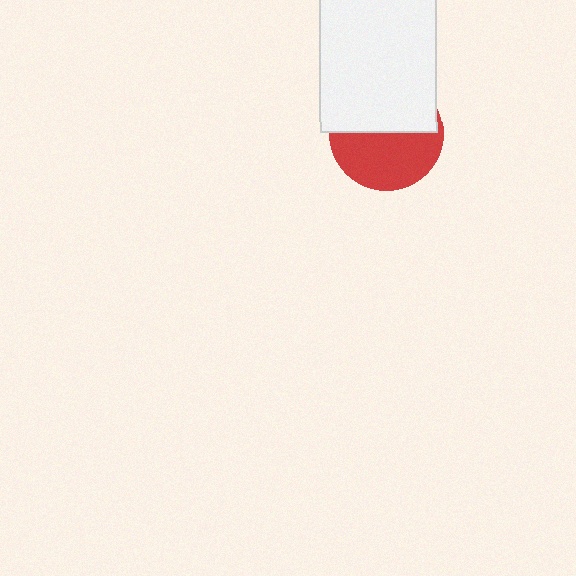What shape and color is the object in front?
The object in front is a white rectangle.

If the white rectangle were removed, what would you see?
You would see the complete red circle.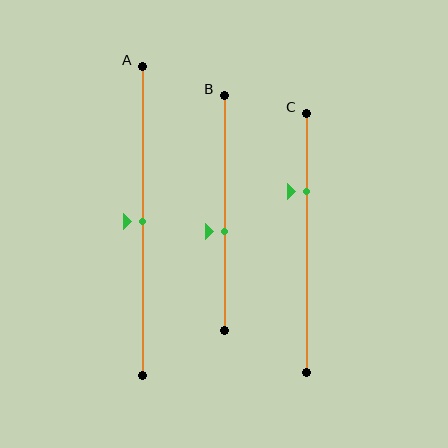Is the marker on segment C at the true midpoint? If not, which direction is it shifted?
No, the marker on segment C is shifted upward by about 20% of the segment length.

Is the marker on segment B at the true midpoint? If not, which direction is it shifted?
No, the marker on segment B is shifted downward by about 8% of the segment length.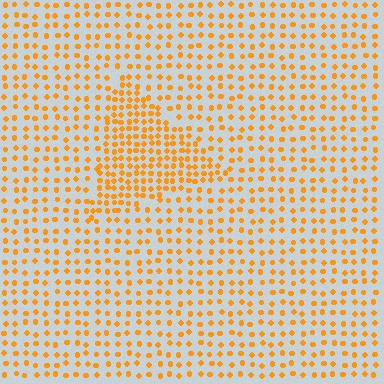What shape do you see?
I see a triangle.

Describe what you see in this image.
The image contains small orange elements arranged at two different densities. A triangle-shaped region is visible where the elements are more densely packed than the surrounding area.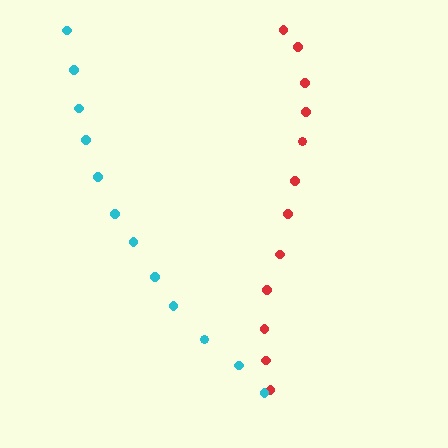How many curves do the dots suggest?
There are 2 distinct paths.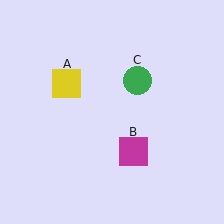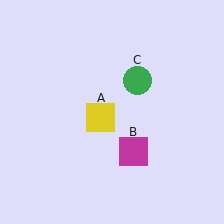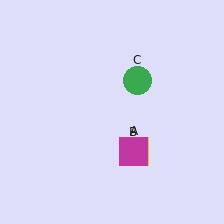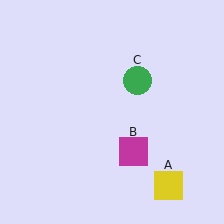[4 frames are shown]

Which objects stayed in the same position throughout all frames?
Magenta square (object B) and green circle (object C) remained stationary.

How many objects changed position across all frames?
1 object changed position: yellow square (object A).